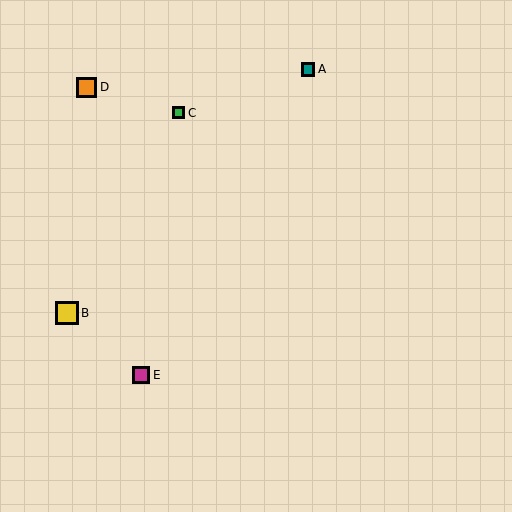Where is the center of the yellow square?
The center of the yellow square is at (67, 313).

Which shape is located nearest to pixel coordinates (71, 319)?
The yellow square (labeled B) at (67, 313) is nearest to that location.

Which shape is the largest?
The yellow square (labeled B) is the largest.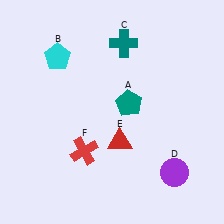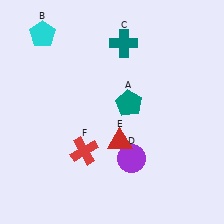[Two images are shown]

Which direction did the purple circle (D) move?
The purple circle (D) moved left.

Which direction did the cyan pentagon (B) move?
The cyan pentagon (B) moved up.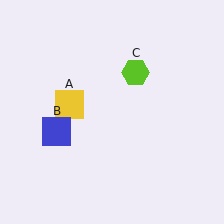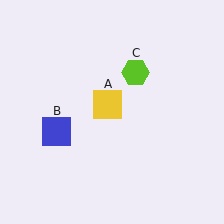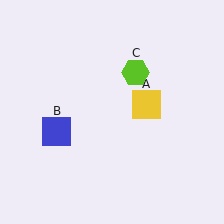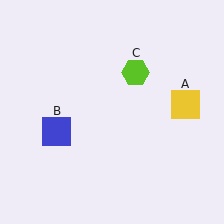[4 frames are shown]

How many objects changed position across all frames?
1 object changed position: yellow square (object A).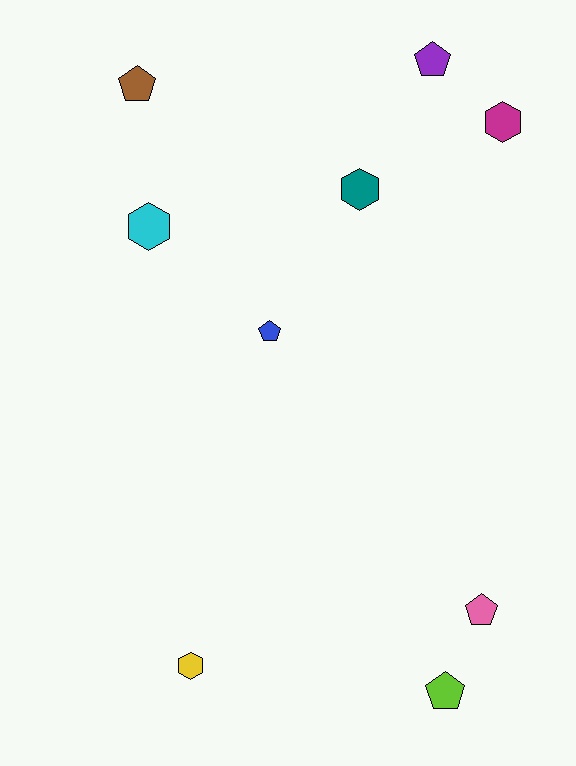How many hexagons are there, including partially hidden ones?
There are 4 hexagons.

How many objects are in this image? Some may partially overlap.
There are 9 objects.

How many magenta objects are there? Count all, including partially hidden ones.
There is 1 magenta object.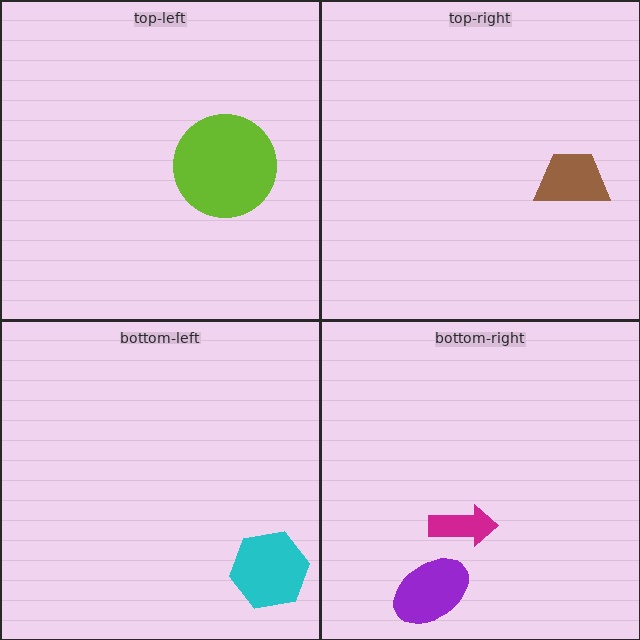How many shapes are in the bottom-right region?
2.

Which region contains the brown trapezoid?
The top-right region.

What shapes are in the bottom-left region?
The cyan hexagon.